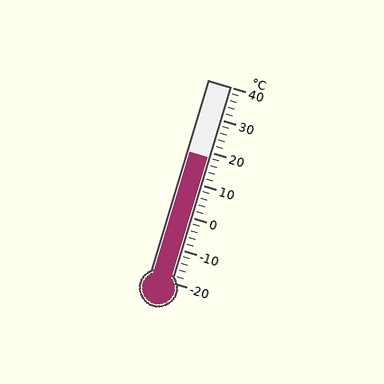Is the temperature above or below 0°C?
The temperature is above 0°C.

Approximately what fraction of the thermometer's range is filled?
The thermometer is filled to approximately 65% of its range.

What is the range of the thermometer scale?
The thermometer scale ranges from -20°C to 40°C.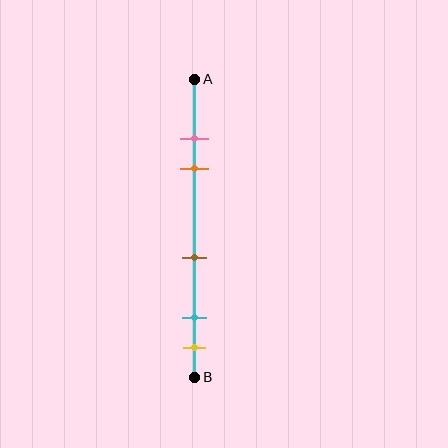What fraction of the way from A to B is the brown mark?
The brown mark is approximately 60% (0.6) of the way from A to B.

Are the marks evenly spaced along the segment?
No, the marks are not evenly spaced.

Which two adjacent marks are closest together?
The pink and orange marks are the closest adjacent pair.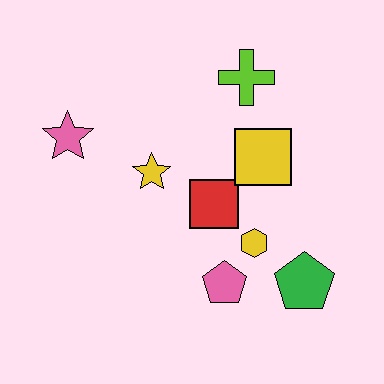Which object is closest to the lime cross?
The yellow square is closest to the lime cross.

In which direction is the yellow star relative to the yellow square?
The yellow star is to the left of the yellow square.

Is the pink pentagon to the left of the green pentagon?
Yes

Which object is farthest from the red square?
The pink star is farthest from the red square.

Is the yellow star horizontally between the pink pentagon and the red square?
No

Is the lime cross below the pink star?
No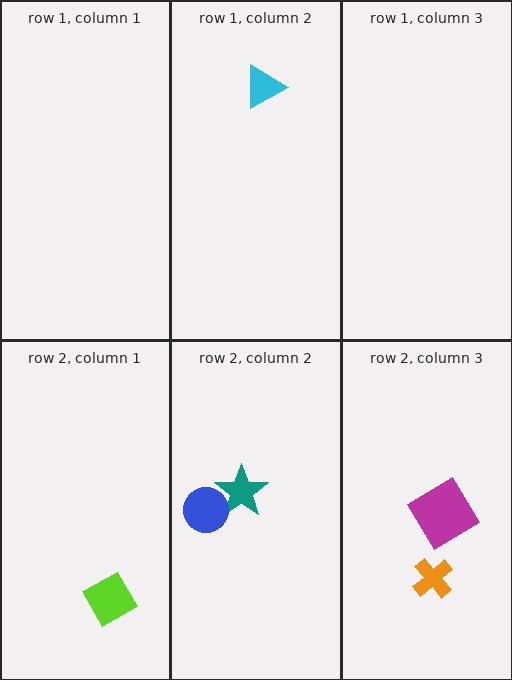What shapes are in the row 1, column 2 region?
The cyan triangle.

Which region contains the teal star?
The row 2, column 2 region.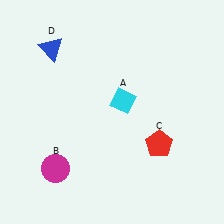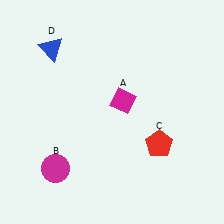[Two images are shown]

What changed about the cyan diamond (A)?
In Image 1, A is cyan. In Image 2, it changed to magenta.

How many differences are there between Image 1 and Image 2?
There is 1 difference between the two images.